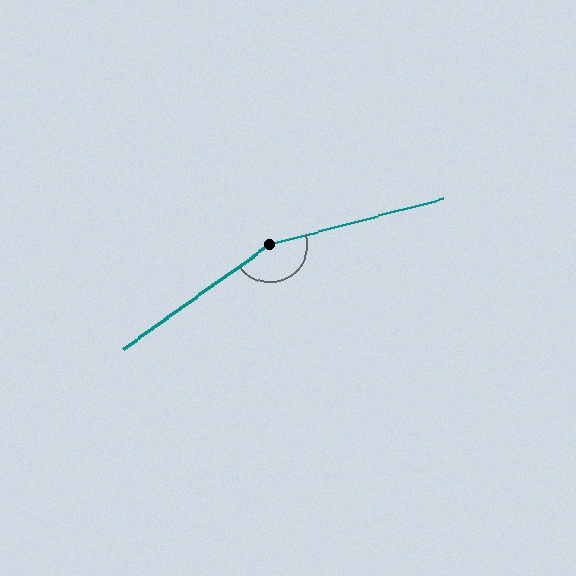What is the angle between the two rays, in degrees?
Approximately 159 degrees.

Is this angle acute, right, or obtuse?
It is obtuse.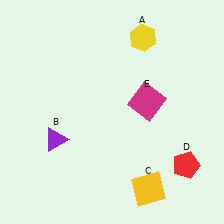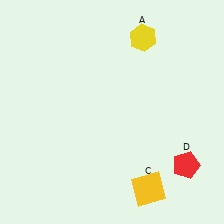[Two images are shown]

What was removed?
The magenta square (E), the purple triangle (B) were removed in Image 2.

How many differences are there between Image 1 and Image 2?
There are 2 differences between the two images.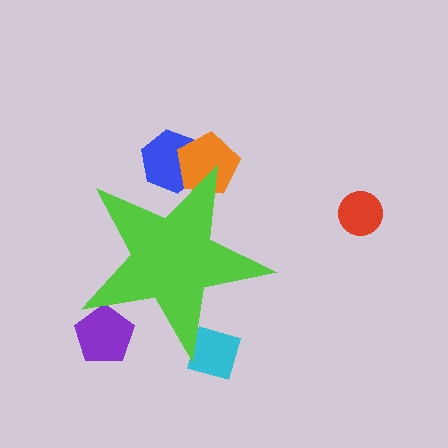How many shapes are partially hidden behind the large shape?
4 shapes are partially hidden.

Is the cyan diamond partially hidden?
Yes, the cyan diamond is partially hidden behind the lime star.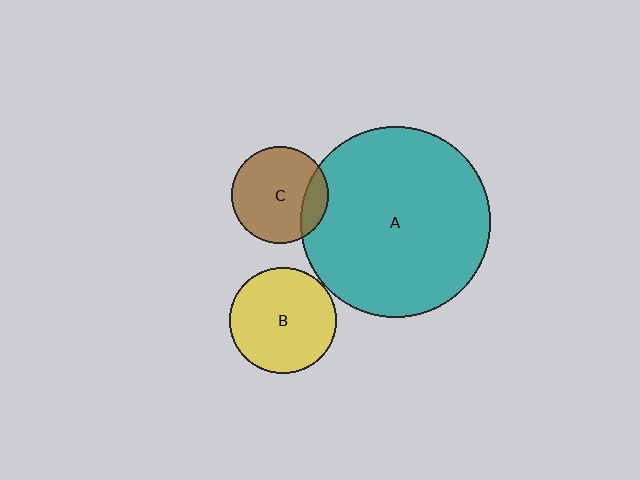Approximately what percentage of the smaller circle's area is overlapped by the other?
Approximately 20%.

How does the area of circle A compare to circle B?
Approximately 3.2 times.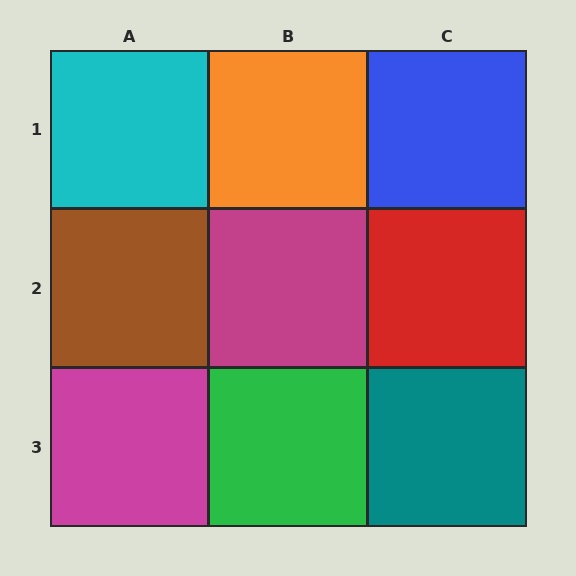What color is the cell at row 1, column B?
Orange.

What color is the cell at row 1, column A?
Cyan.